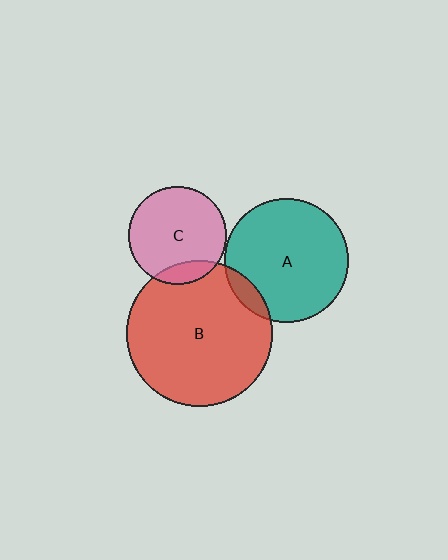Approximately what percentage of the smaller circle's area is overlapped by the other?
Approximately 15%.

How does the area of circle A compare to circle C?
Approximately 1.6 times.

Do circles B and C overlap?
Yes.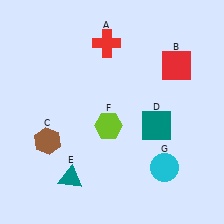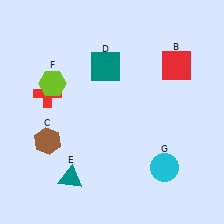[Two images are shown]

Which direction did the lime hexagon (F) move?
The lime hexagon (F) moved left.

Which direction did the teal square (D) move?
The teal square (D) moved up.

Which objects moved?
The objects that moved are: the red cross (A), the teal square (D), the lime hexagon (F).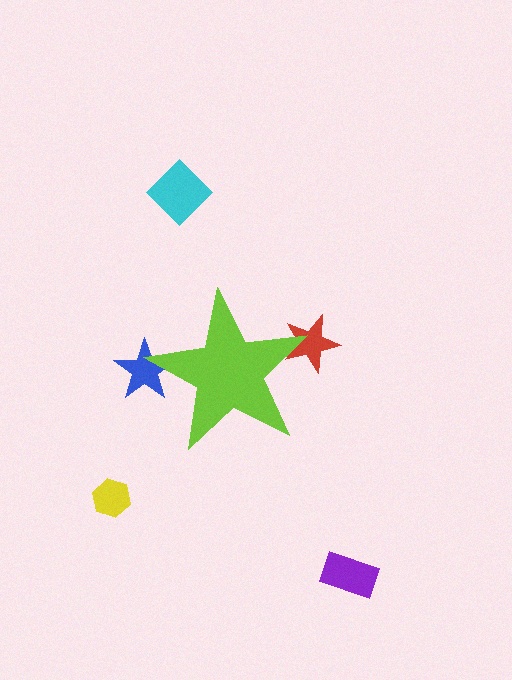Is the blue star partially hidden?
Yes, the blue star is partially hidden behind the lime star.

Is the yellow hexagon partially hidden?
No, the yellow hexagon is fully visible.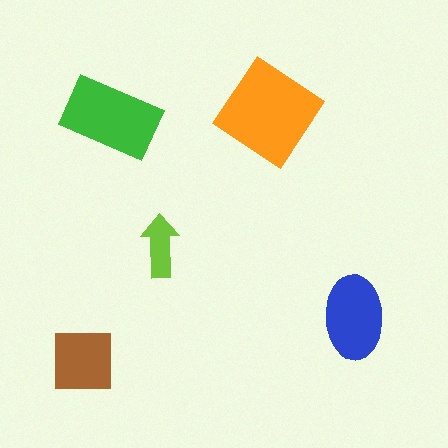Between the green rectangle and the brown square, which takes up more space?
The green rectangle.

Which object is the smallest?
The lime arrow.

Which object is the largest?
The orange diamond.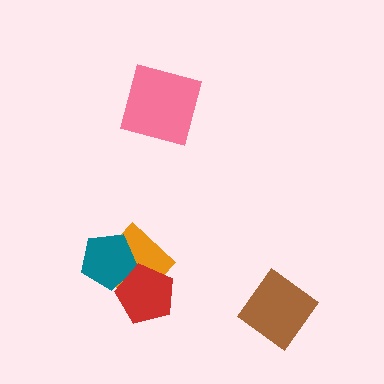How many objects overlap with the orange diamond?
2 objects overlap with the orange diamond.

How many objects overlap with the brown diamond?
0 objects overlap with the brown diamond.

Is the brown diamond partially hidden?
No, no other shape covers it.